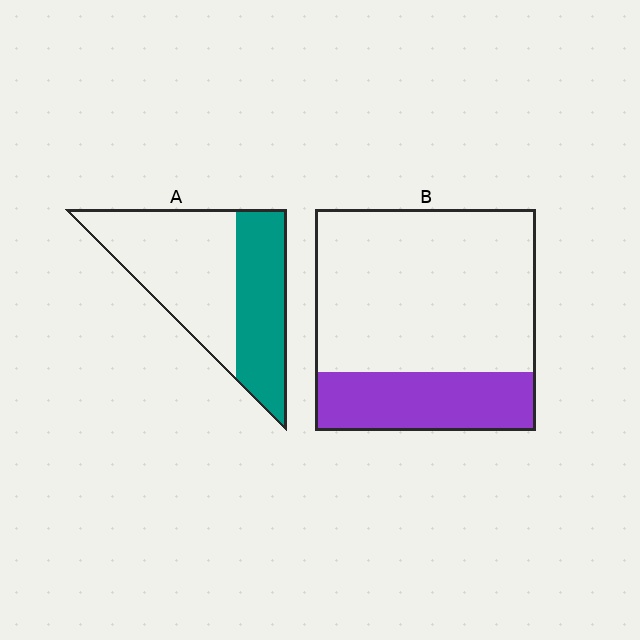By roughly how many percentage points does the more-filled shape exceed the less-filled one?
By roughly 15 percentage points (A over B).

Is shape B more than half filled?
No.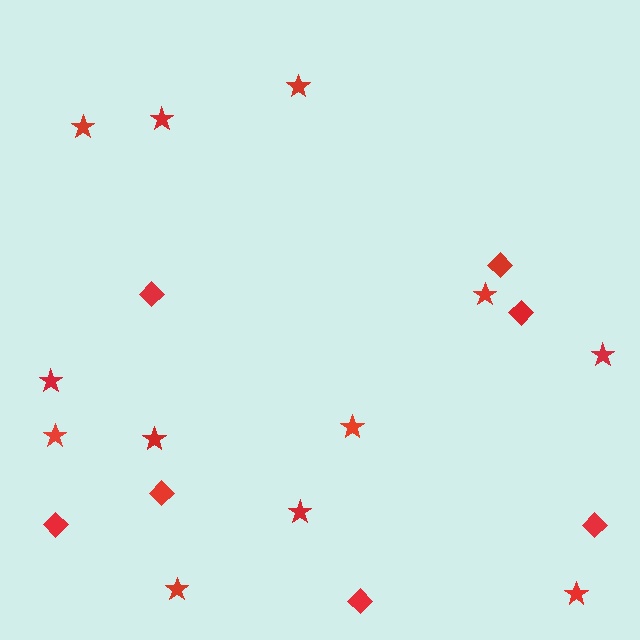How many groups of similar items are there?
There are 2 groups: one group of stars (12) and one group of diamonds (7).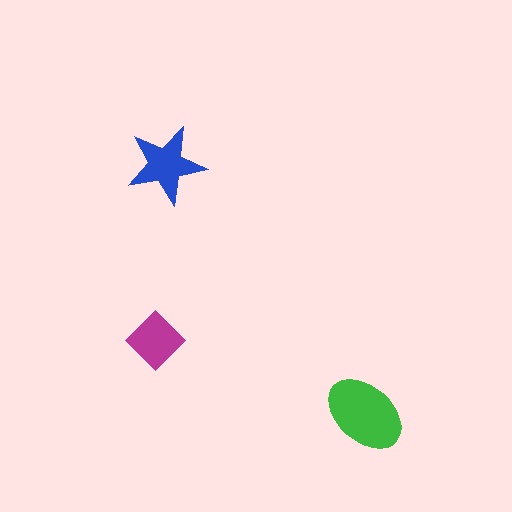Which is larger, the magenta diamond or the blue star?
The blue star.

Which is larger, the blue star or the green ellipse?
The green ellipse.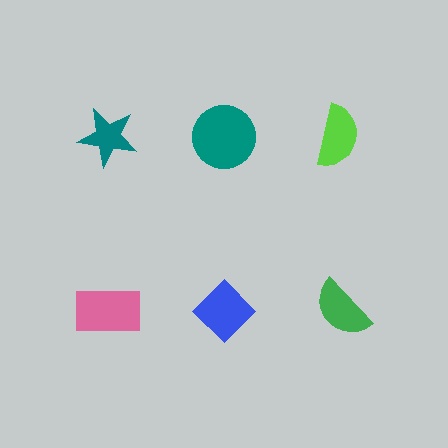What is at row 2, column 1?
A pink rectangle.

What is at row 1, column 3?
A lime semicircle.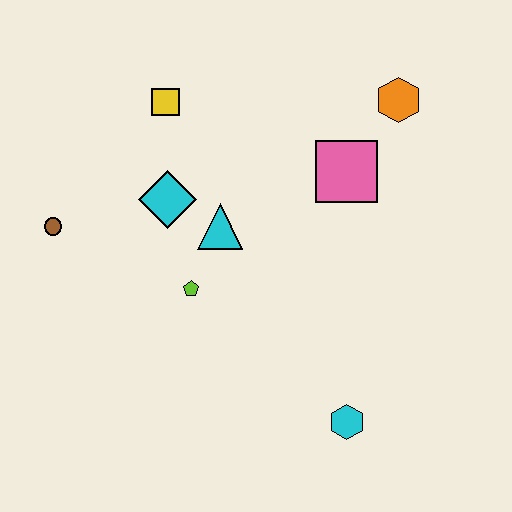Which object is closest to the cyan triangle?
The cyan diamond is closest to the cyan triangle.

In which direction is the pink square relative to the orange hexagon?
The pink square is below the orange hexagon.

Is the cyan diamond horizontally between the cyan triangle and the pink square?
No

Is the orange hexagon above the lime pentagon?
Yes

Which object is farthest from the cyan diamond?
The cyan hexagon is farthest from the cyan diamond.